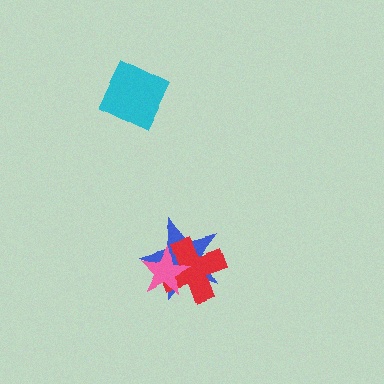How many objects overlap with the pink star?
2 objects overlap with the pink star.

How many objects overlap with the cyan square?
0 objects overlap with the cyan square.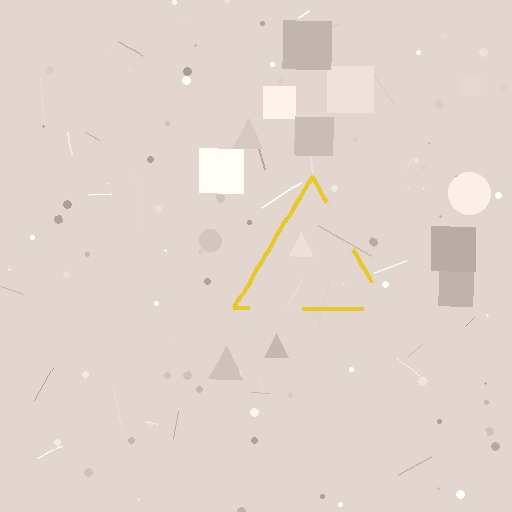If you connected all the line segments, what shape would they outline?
They would outline a triangle.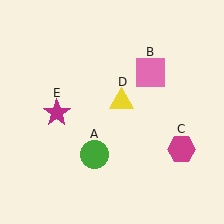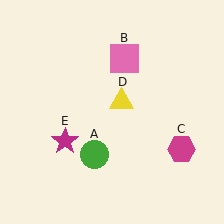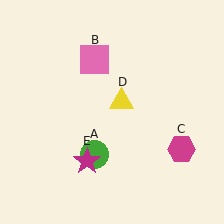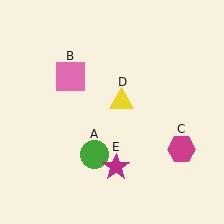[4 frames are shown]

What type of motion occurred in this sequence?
The pink square (object B), magenta star (object E) rotated counterclockwise around the center of the scene.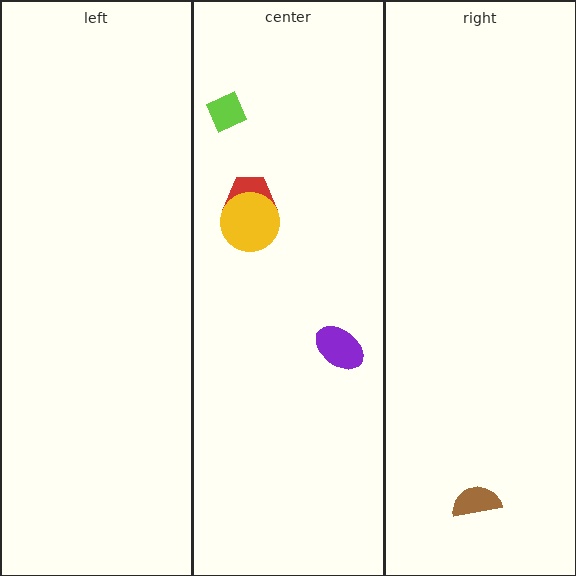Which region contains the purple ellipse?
The center region.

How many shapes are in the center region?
4.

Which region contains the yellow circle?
The center region.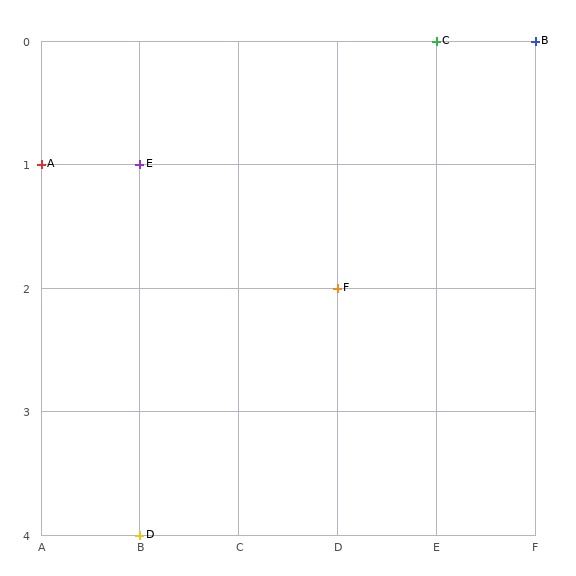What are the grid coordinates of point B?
Point B is at grid coordinates (F, 0).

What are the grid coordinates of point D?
Point D is at grid coordinates (B, 4).